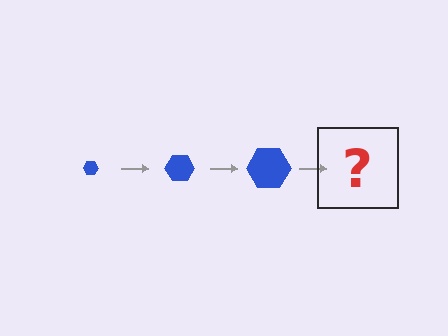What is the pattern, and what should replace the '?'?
The pattern is that the hexagon gets progressively larger each step. The '?' should be a blue hexagon, larger than the previous one.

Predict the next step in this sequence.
The next step is a blue hexagon, larger than the previous one.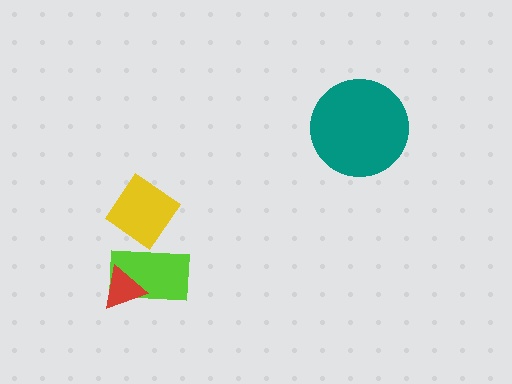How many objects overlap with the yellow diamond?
0 objects overlap with the yellow diamond.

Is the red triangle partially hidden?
No, no other shape covers it.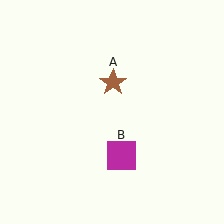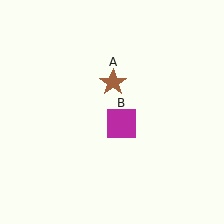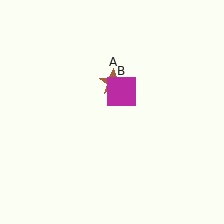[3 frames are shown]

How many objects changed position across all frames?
1 object changed position: magenta square (object B).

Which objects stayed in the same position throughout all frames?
Brown star (object A) remained stationary.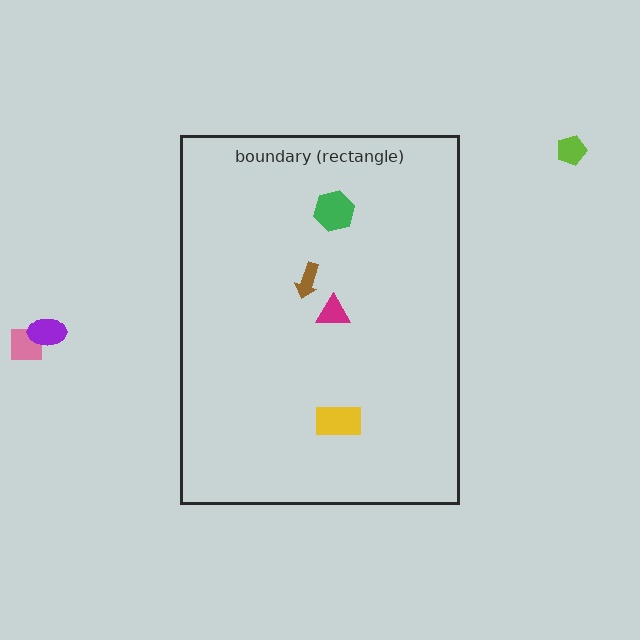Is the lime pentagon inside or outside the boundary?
Outside.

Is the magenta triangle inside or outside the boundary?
Inside.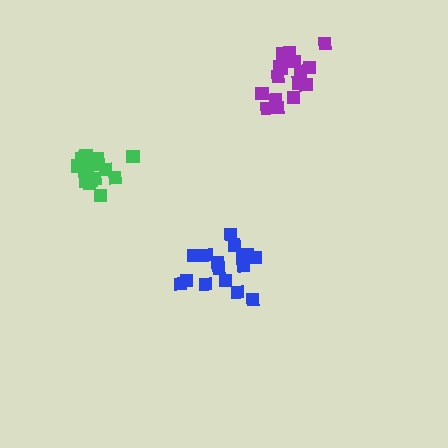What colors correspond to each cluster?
The clusters are colored: purple, green, blue.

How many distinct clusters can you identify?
There are 3 distinct clusters.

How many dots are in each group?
Group 1: 18 dots, Group 2: 15 dots, Group 3: 17 dots (50 total).